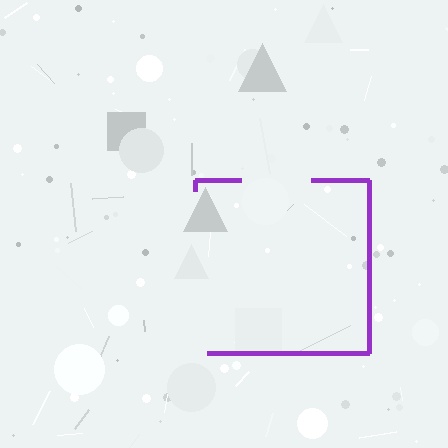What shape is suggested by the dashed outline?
The dashed outline suggests a square.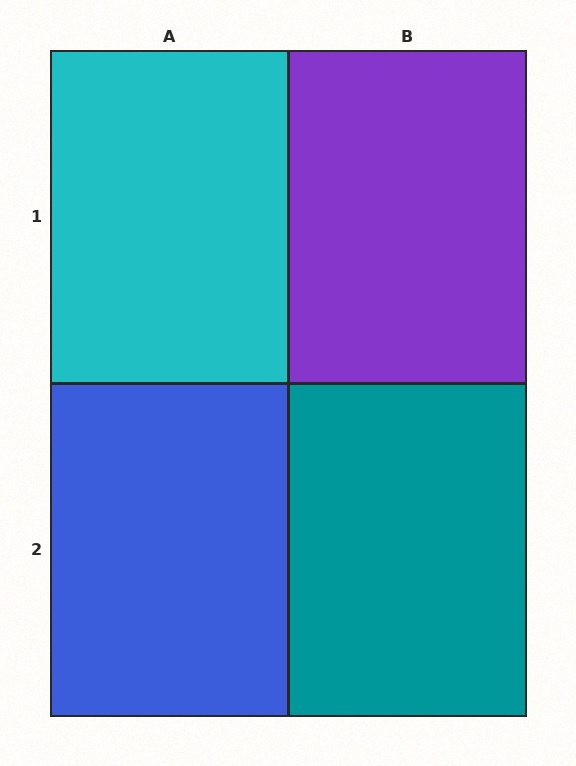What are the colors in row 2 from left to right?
Blue, teal.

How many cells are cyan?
1 cell is cyan.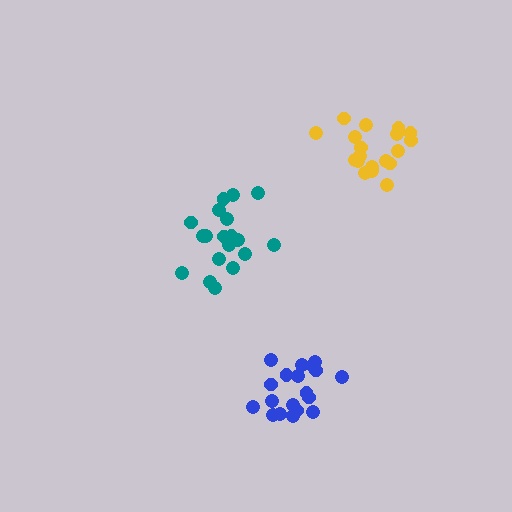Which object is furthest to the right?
The yellow cluster is rightmost.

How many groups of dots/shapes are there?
There are 3 groups.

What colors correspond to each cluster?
The clusters are colored: teal, blue, yellow.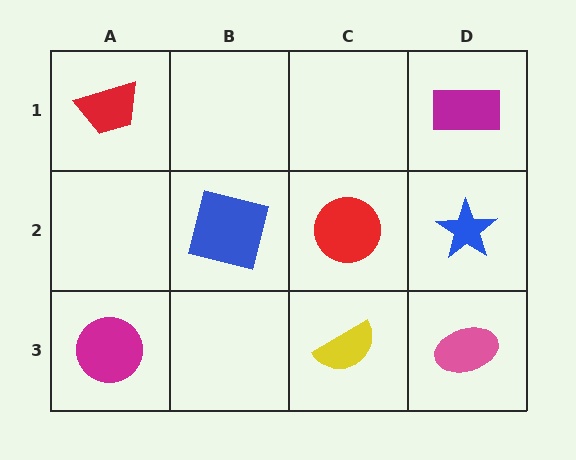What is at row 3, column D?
A pink ellipse.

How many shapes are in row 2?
3 shapes.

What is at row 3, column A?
A magenta circle.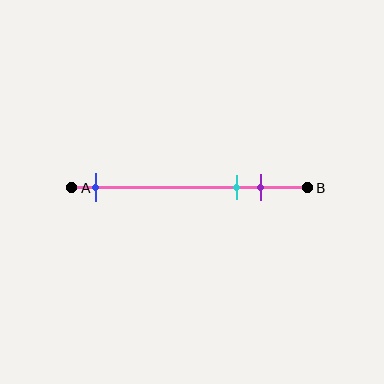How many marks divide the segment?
There are 3 marks dividing the segment.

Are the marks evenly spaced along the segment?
No, the marks are not evenly spaced.